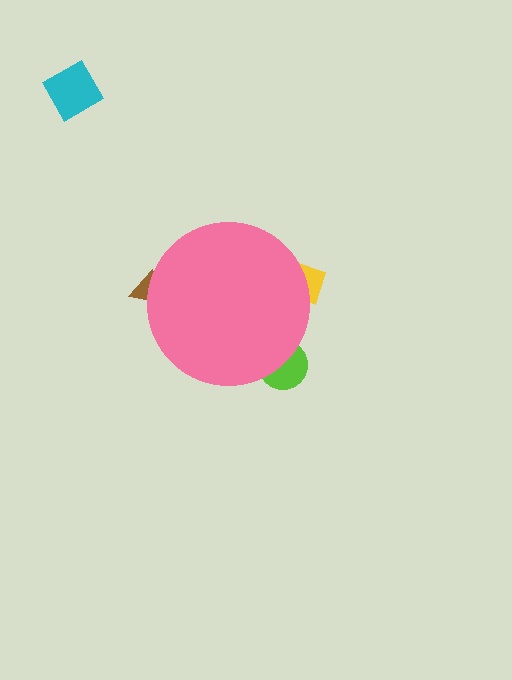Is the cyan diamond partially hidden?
No, the cyan diamond is fully visible.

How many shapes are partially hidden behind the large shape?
3 shapes are partially hidden.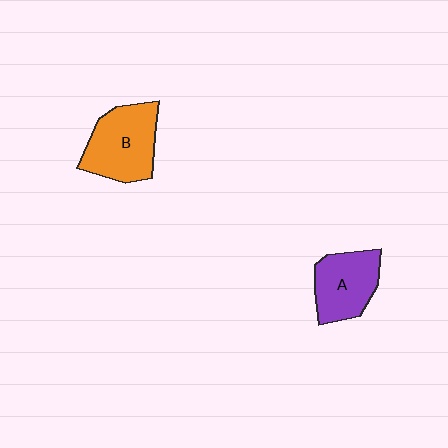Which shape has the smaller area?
Shape A (purple).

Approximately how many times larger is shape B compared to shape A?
Approximately 1.2 times.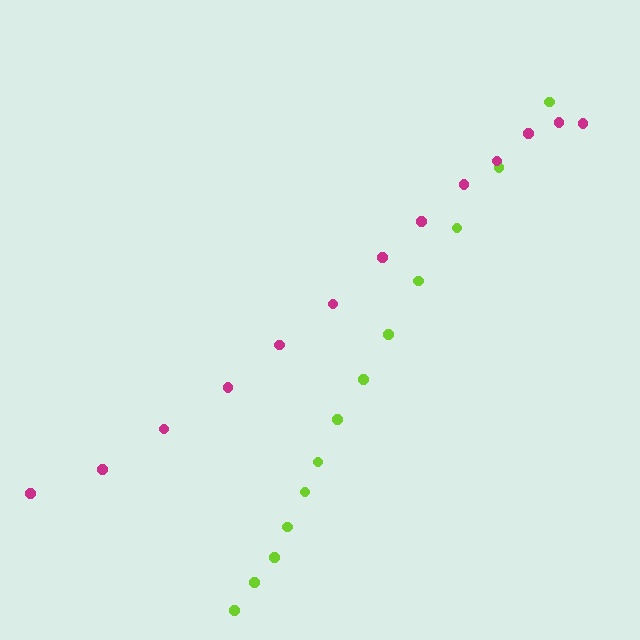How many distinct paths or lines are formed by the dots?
There are 2 distinct paths.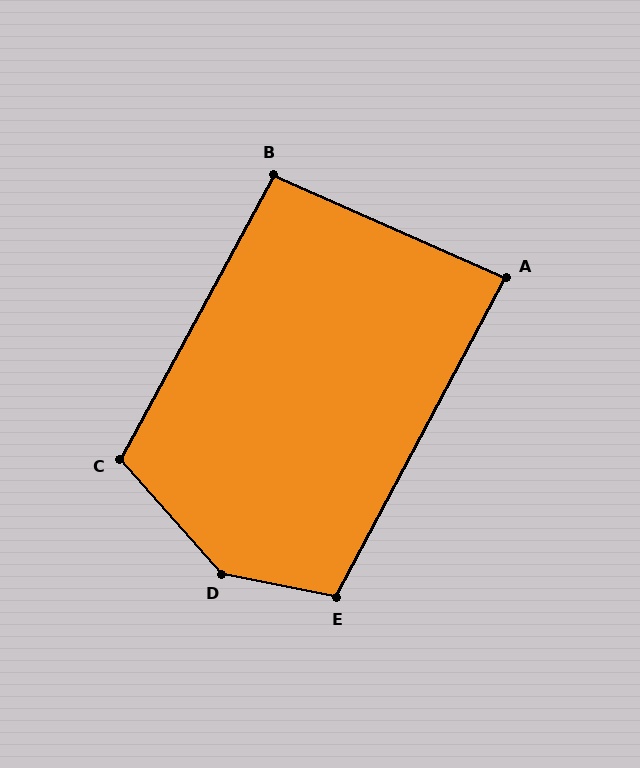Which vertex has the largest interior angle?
D, at approximately 143 degrees.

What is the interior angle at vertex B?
Approximately 95 degrees (approximately right).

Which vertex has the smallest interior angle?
A, at approximately 86 degrees.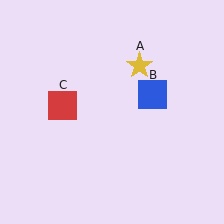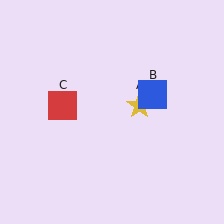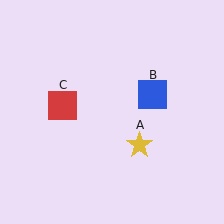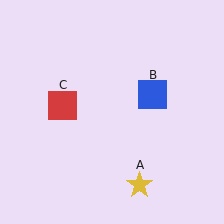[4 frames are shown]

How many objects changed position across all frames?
1 object changed position: yellow star (object A).